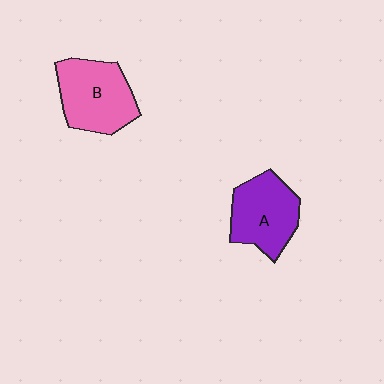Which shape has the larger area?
Shape B (pink).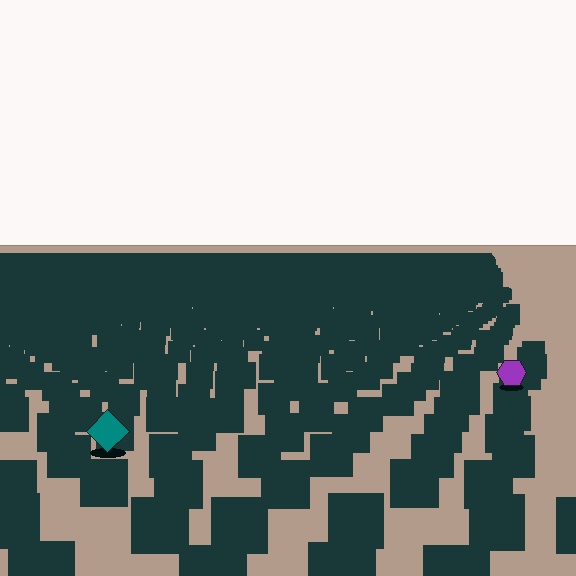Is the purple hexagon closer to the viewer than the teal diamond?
No. The teal diamond is closer — you can tell from the texture gradient: the ground texture is coarser near it.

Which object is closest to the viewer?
The teal diamond is closest. The texture marks near it are larger and more spread out.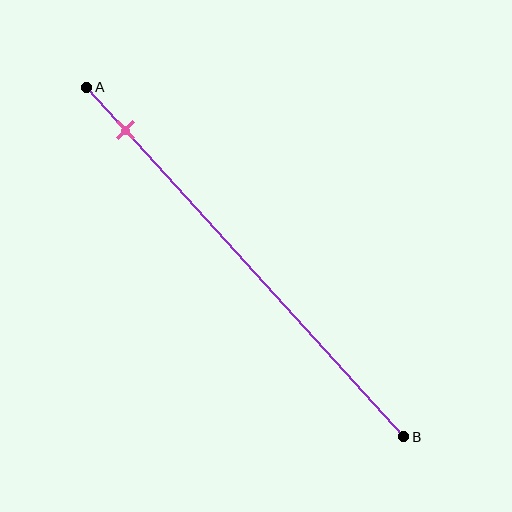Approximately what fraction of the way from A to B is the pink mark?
The pink mark is approximately 10% of the way from A to B.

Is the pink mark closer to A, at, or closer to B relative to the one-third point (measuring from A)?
The pink mark is closer to point A than the one-third point of segment AB.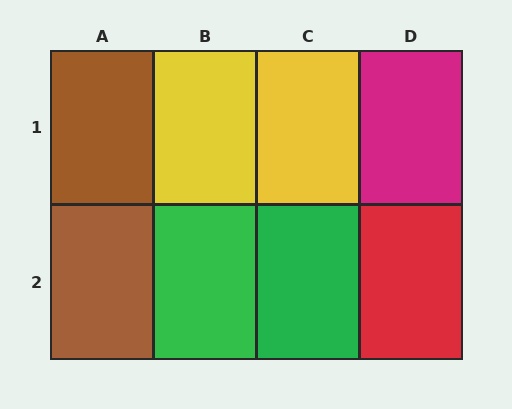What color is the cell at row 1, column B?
Yellow.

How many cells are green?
2 cells are green.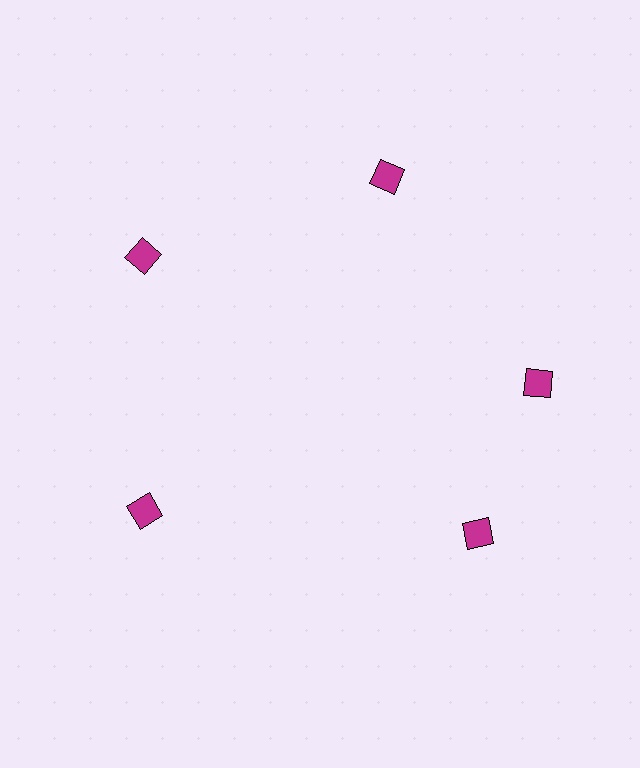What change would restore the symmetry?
The symmetry would be restored by rotating it back into even spacing with its neighbors so that all 5 squares sit at equal angles and equal distance from the center.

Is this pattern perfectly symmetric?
No. The 5 magenta squares are arranged in a ring, but one element near the 5 o'clock position is rotated out of alignment along the ring, breaking the 5-fold rotational symmetry.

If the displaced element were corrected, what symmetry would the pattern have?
It would have 5-fold rotational symmetry — the pattern would map onto itself every 72 degrees.